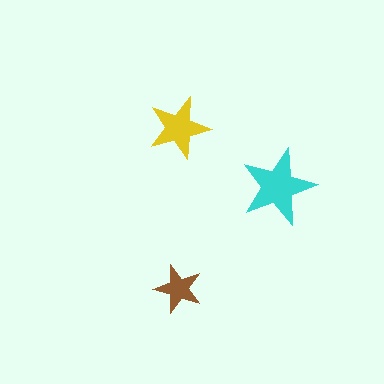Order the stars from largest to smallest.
the cyan one, the yellow one, the brown one.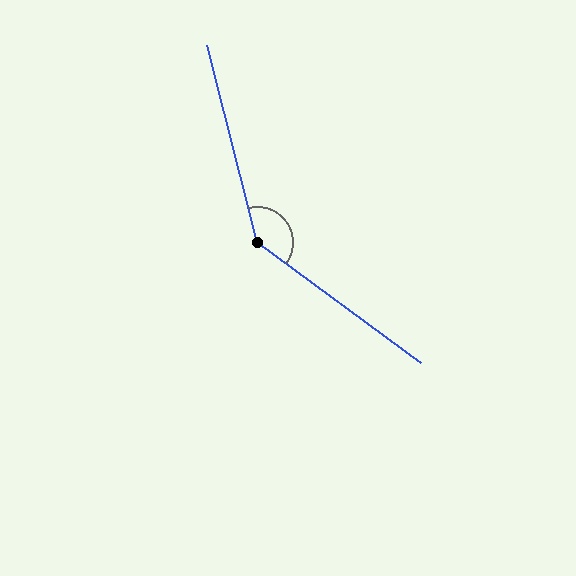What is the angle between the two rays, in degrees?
Approximately 140 degrees.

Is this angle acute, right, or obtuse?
It is obtuse.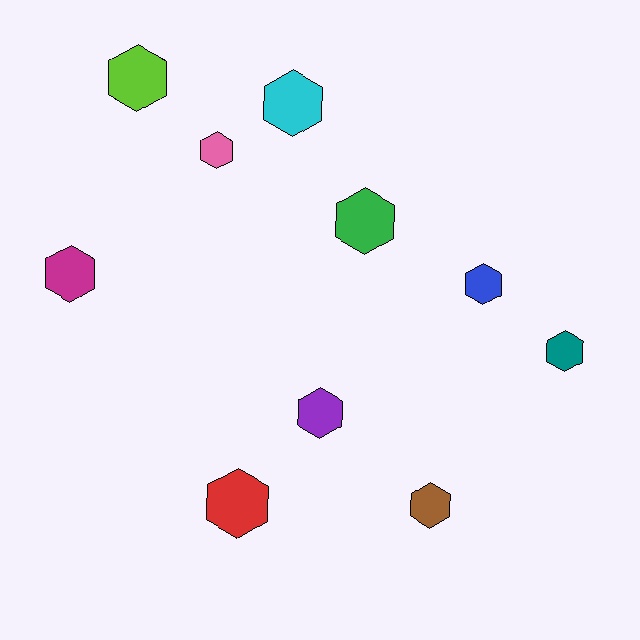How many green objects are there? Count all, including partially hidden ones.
There is 1 green object.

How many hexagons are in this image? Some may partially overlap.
There are 10 hexagons.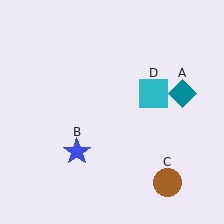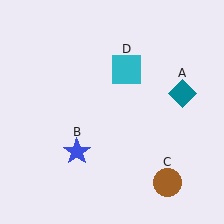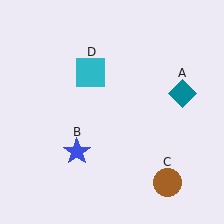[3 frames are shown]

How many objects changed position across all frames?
1 object changed position: cyan square (object D).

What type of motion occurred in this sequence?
The cyan square (object D) rotated counterclockwise around the center of the scene.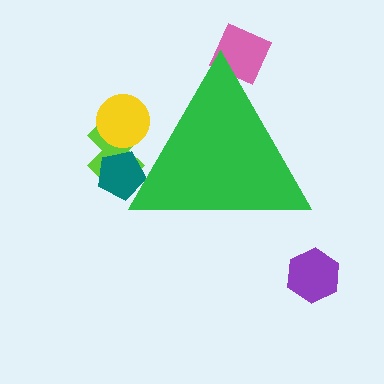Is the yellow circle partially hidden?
Yes, the yellow circle is partially hidden behind the green triangle.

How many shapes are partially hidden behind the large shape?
4 shapes are partially hidden.